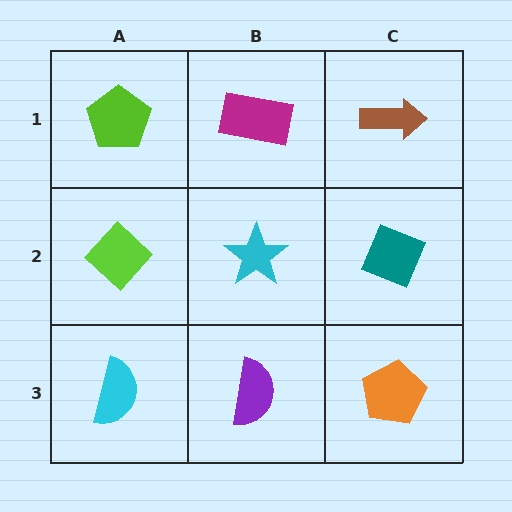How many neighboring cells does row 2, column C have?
3.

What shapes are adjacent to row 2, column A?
A lime pentagon (row 1, column A), a cyan semicircle (row 3, column A), a cyan star (row 2, column B).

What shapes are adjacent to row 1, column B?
A cyan star (row 2, column B), a lime pentagon (row 1, column A), a brown arrow (row 1, column C).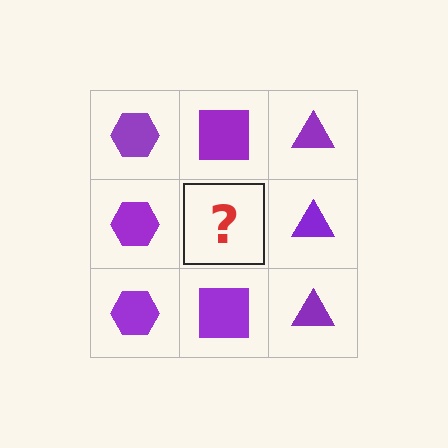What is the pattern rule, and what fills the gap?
The rule is that each column has a consistent shape. The gap should be filled with a purple square.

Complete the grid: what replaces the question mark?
The question mark should be replaced with a purple square.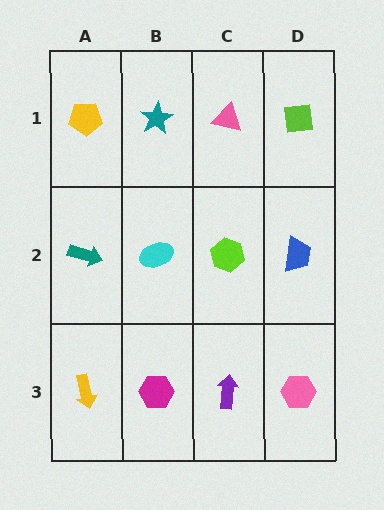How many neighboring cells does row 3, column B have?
3.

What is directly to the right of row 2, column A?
A cyan ellipse.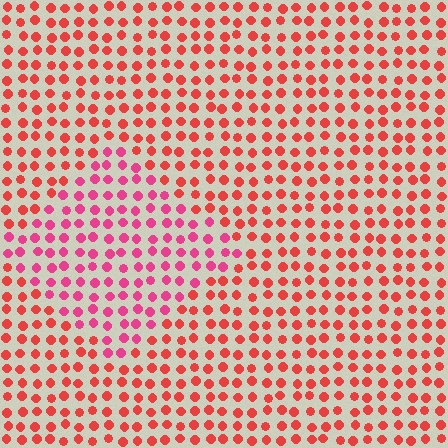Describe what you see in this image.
The image is filled with small red elements in a uniform arrangement. A diamond-shaped region is visible where the elements are tinted to a slightly different hue, forming a subtle color boundary.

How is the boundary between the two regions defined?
The boundary is defined purely by a slight shift in hue (about 28 degrees). Spacing, size, and orientation are identical on both sides.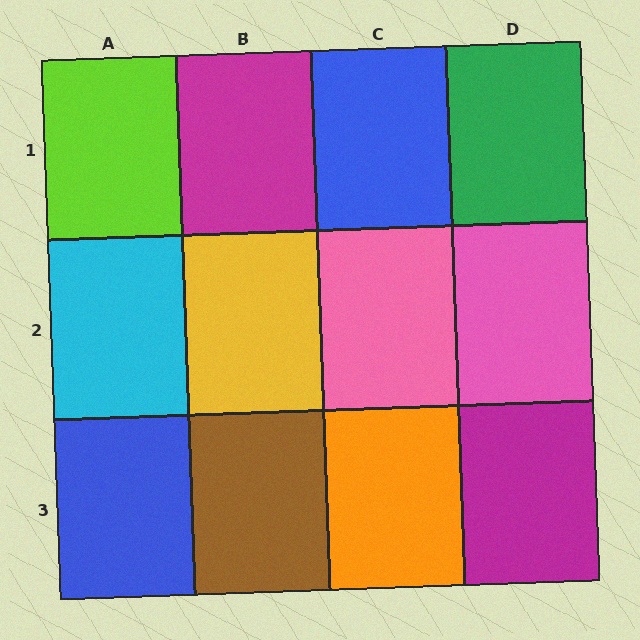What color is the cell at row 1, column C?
Blue.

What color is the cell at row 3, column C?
Orange.